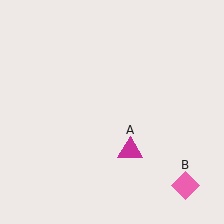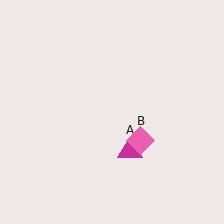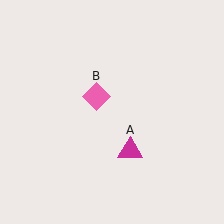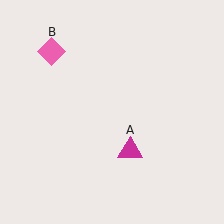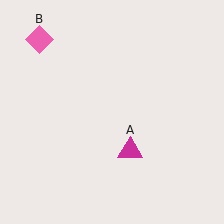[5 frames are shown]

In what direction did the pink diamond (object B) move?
The pink diamond (object B) moved up and to the left.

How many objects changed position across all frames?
1 object changed position: pink diamond (object B).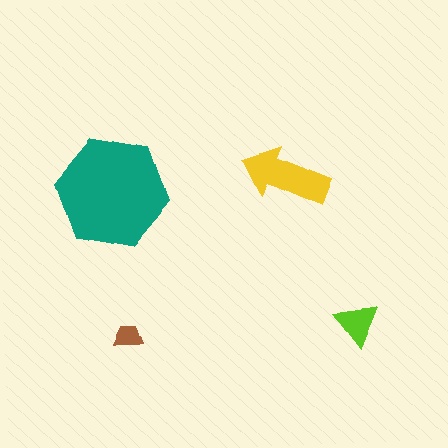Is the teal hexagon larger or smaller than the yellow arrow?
Larger.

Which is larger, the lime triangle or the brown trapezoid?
The lime triangle.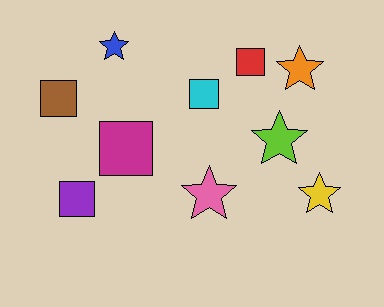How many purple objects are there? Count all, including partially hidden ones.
There is 1 purple object.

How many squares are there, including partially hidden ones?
There are 5 squares.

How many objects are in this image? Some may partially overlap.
There are 10 objects.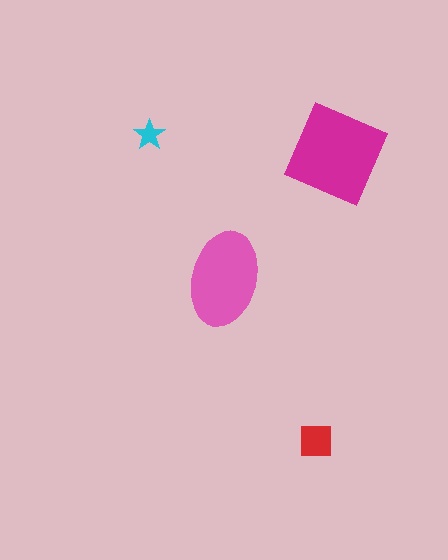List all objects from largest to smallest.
The magenta diamond, the pink ellipse, the red square, the cyan star.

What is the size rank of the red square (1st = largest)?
3rd.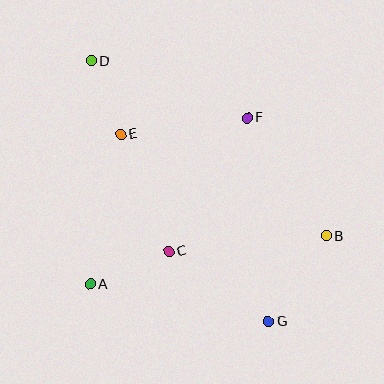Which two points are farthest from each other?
Points D and G are farthest from each other.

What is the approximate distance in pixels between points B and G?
The distance between B and G is approximately 103 pixels.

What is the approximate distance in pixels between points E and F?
The distance between E and F is approximately 128 pixels.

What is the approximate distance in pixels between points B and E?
The distance between B and E is approximately 230 pixels.